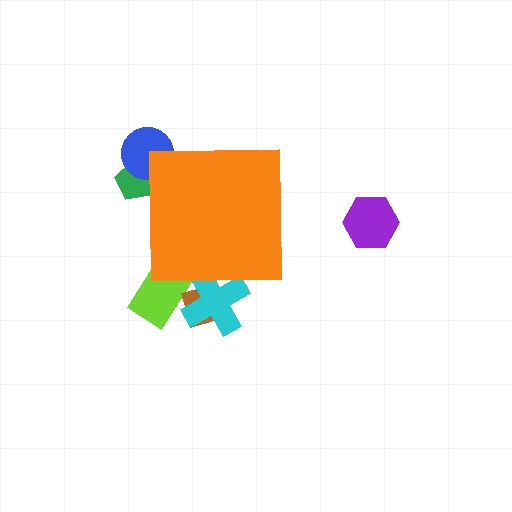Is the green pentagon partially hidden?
Yes, the green pentagon is partially hidden behind the orange square.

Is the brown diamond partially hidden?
Yes, the brown diamond is partially hidden behind the orange square.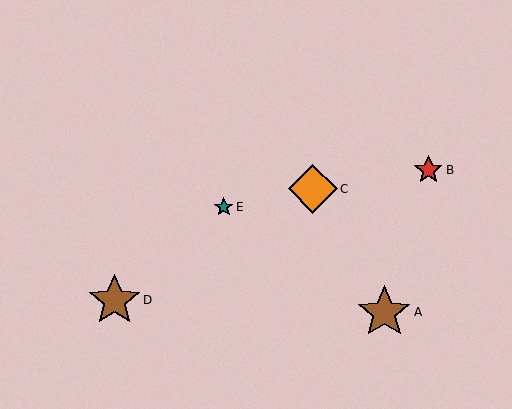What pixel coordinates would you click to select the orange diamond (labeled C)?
Click at (313, 189) to select the orange diamond C.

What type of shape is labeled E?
Shape E is a teal star.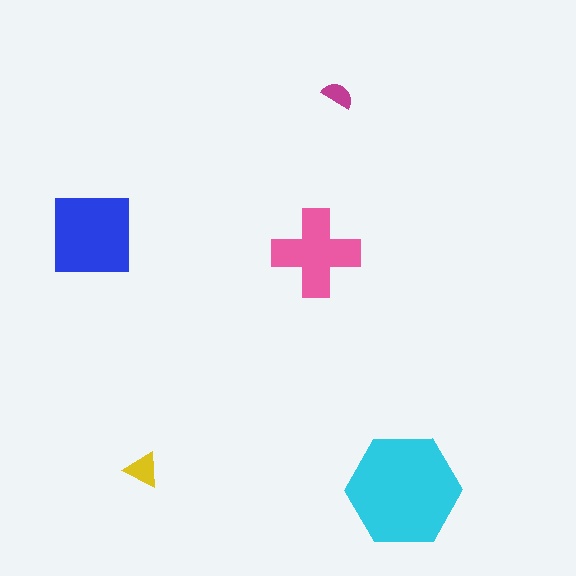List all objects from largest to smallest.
The cyan hexagon, the blue square, the pink cross, the yellow triangle, the magenta semicircle.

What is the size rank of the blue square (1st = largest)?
2nd.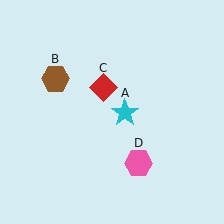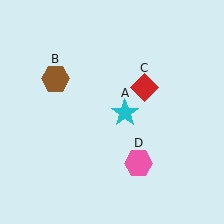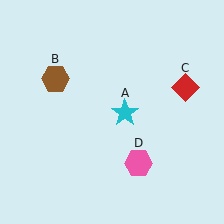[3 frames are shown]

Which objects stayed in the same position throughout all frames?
Cyan star (object A) and brown hexagon (object B) and pink hexagon (object D) remained stationary.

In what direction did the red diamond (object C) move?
The red diamond (object C) moved right.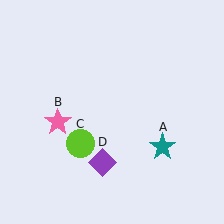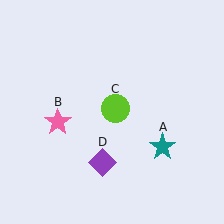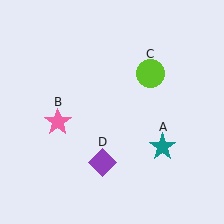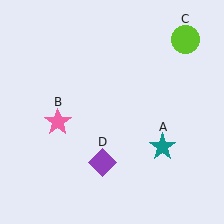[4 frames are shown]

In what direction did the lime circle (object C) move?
The lime circle (object C) moved up and to the right.